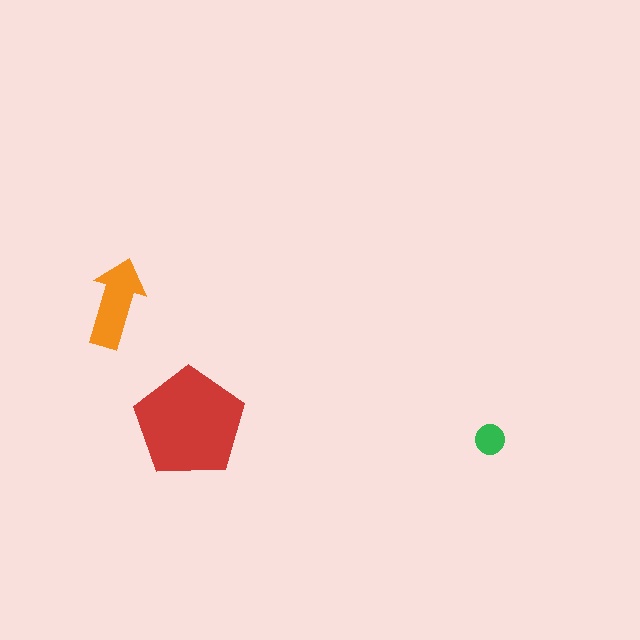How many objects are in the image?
There are 3 objects in the image.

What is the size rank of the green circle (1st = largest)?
3rd.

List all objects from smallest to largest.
The green circle, the orange arrow, the red pentagon.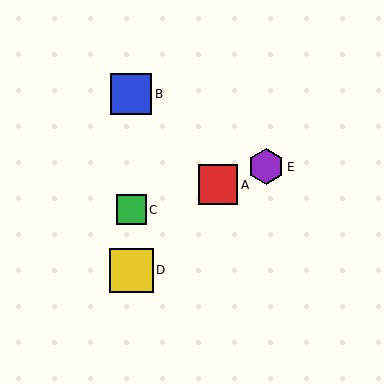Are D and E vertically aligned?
No, D is at x≈131 and E is at x≈266.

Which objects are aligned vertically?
Objects B, C, D are aligned vertically.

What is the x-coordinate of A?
Object A is at x≈218.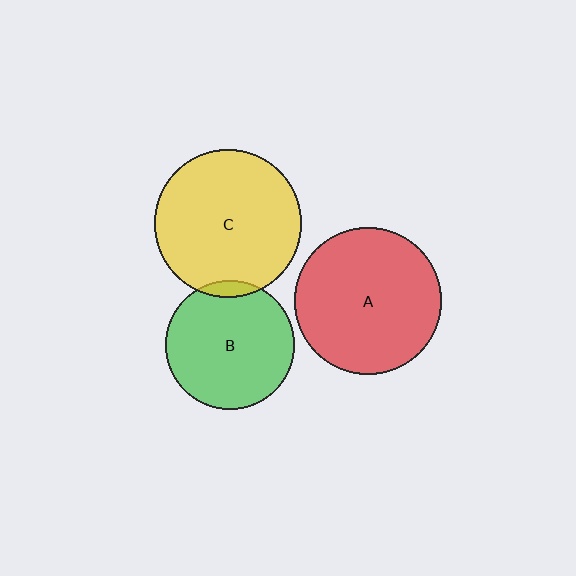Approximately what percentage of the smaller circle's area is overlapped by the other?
Approximately 5%.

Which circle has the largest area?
Circle C (yellow).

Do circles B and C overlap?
Yes.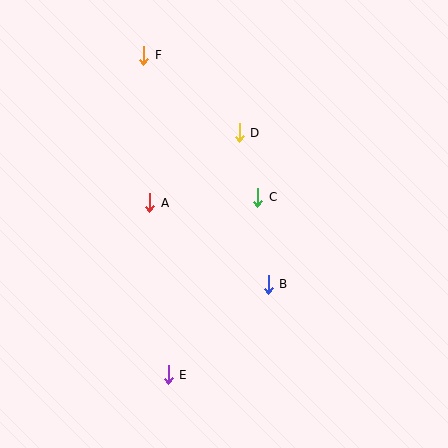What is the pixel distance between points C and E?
The distance between C and E is 199 pixels.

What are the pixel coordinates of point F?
Point F is at (144, 55).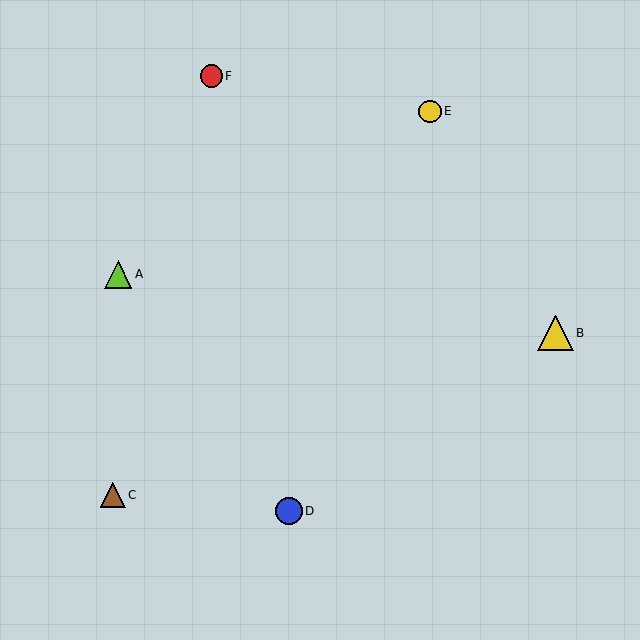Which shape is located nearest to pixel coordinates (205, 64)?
The red circle (labeled F) at (211, 76) is nearest to that location.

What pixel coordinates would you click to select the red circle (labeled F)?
Click at (211, 76) to select the red circle F.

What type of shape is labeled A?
Shape A is a lime triangle.